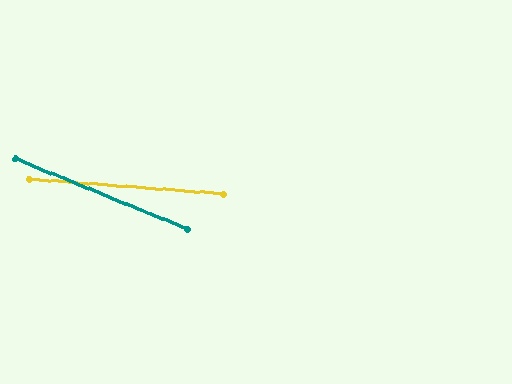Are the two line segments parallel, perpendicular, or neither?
Neither parallel nor perpendicular — they differ by about 18°.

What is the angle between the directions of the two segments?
Approximately 18 degrees.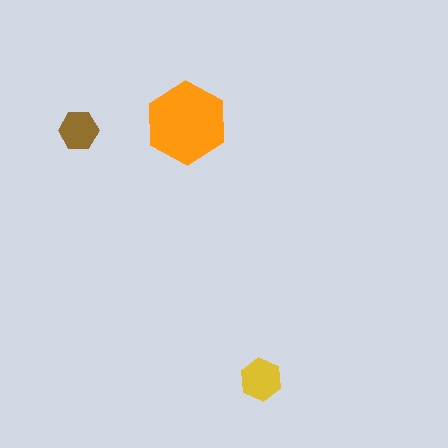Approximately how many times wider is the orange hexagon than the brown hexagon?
About 2 times wider.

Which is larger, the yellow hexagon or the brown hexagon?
The yellow one.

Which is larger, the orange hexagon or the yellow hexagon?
The orange one.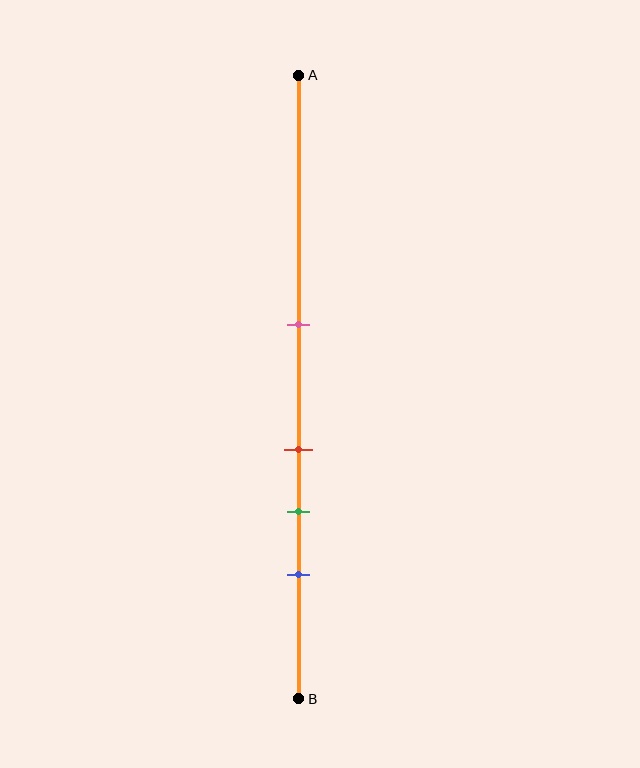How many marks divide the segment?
There are 4 marks dividing the segment.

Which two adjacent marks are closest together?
The red and green marks are the closest adjacent pair.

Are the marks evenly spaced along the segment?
No, the marks are not evenly spaced.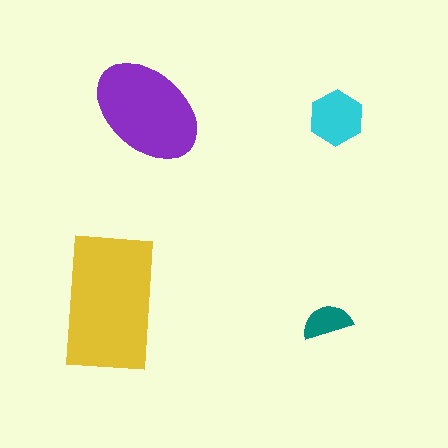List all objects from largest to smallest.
The yellow rectangle, the purple ellipse, the cyan hexagon, the teal semicircle.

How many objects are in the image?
There are 4 objects in the image.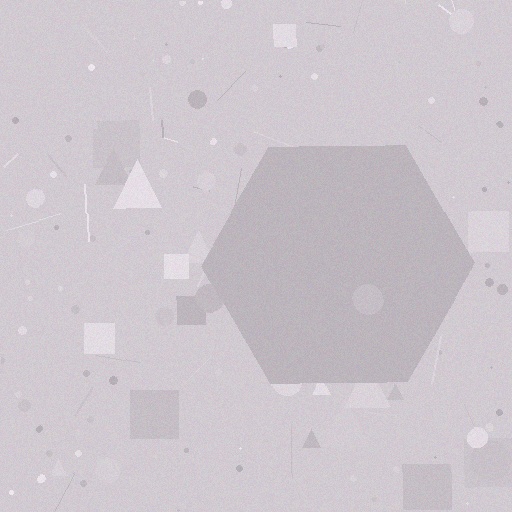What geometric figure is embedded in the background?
A hexagon is embedded in the background.